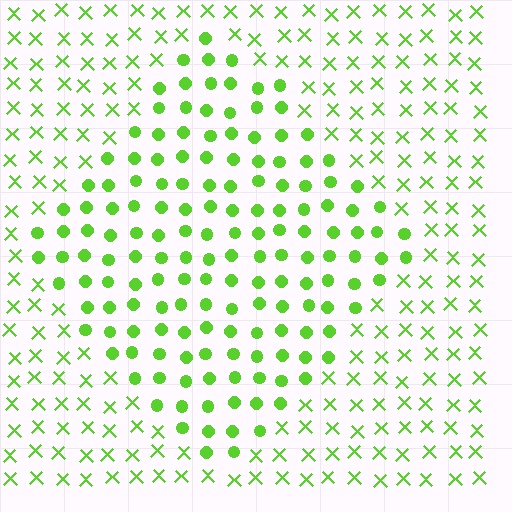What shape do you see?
I see a diamond.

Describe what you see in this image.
The image is filled with small lime elements arranged in a uniform grid. A diamond-shaped region contains circles, while the surrounding area contains X marks. The boundary is defined purely by the change in element shape.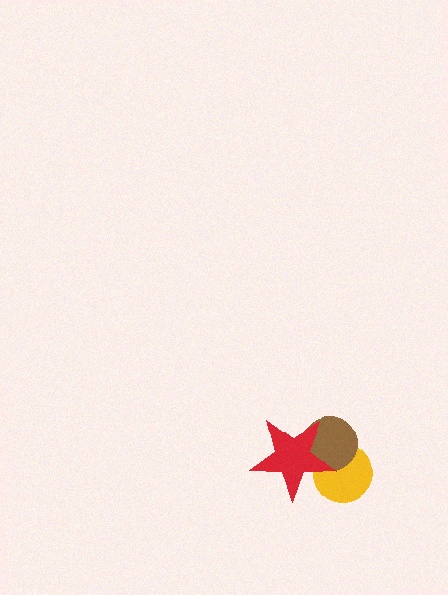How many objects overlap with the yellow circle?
2 objects overlap with the yellow circle.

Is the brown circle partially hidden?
Yes, it is partially covered by another shape.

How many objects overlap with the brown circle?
2 objects overlap with the brown circle.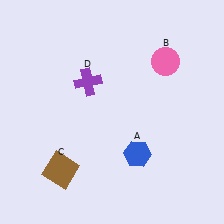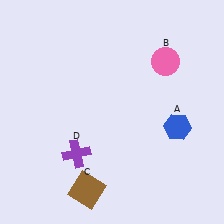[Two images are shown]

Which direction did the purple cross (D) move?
The purple cross (D) moved down.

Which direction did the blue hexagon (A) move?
The blue hexagon (A) moved right.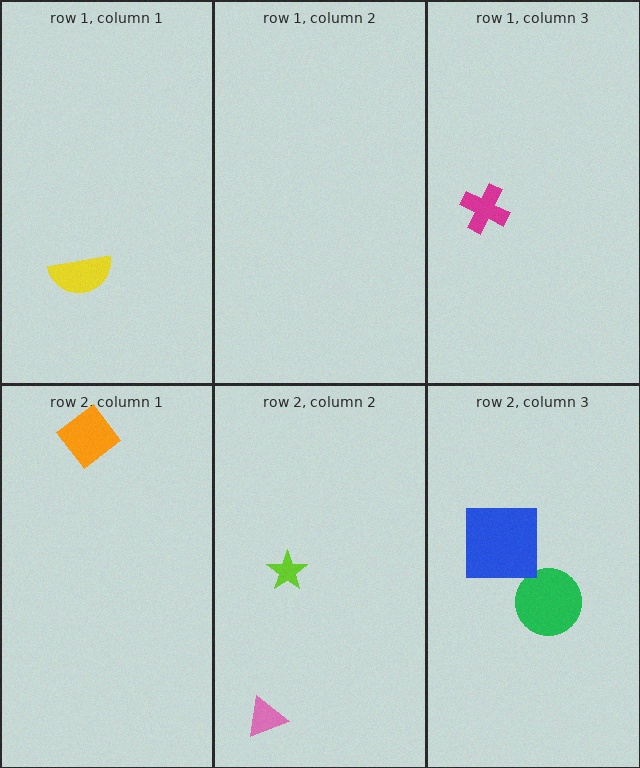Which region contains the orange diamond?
The row 2, column 1 region.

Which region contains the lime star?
The row 2, column 2 region.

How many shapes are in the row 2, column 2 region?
2.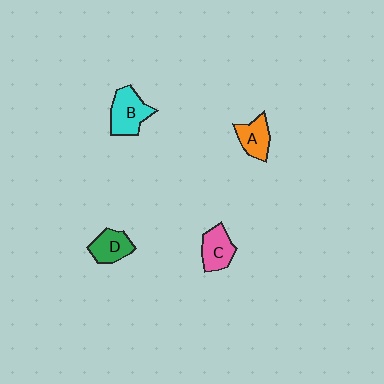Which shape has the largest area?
Shape B (cyan).